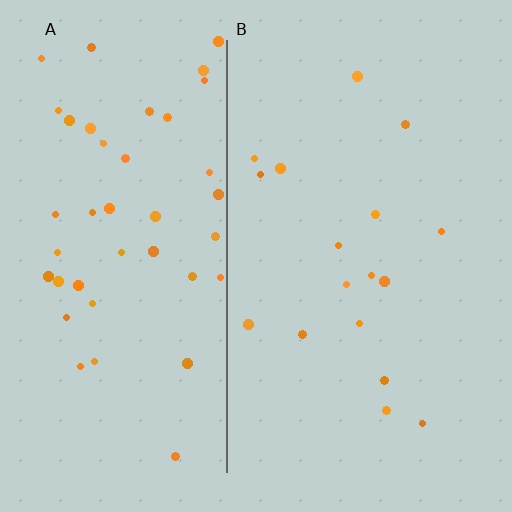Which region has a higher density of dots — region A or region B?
A (the left).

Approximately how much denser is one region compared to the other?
Approximately 2.6× — region A over region B.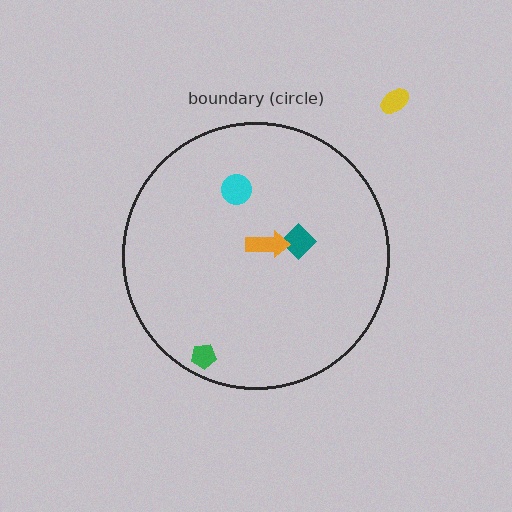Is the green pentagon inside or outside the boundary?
Inside.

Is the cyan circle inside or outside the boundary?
Inside.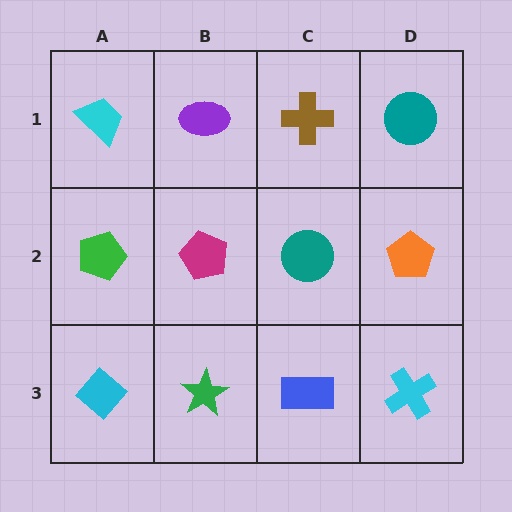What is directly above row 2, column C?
A brown cross.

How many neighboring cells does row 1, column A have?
2.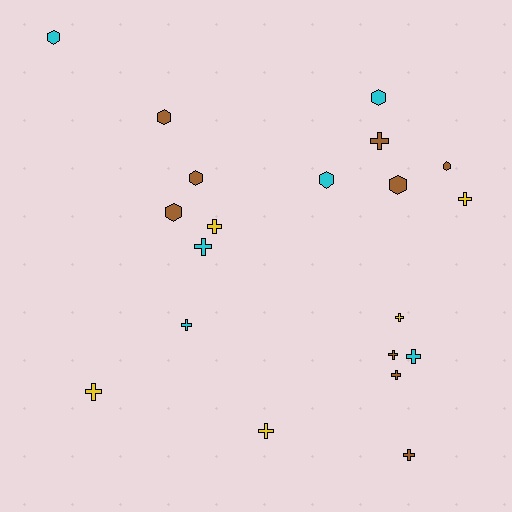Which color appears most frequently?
Brown, with 9 objects.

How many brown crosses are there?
There are 4 brown crosses.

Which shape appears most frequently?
Cross, with 12 objects.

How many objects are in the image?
There are 20 objects.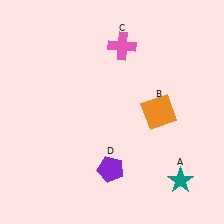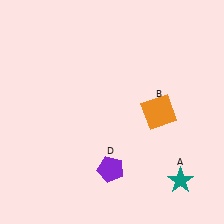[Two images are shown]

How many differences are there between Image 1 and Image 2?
There is 1 difference between the two images.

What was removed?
The pink cross (C) was removed in Image 2.